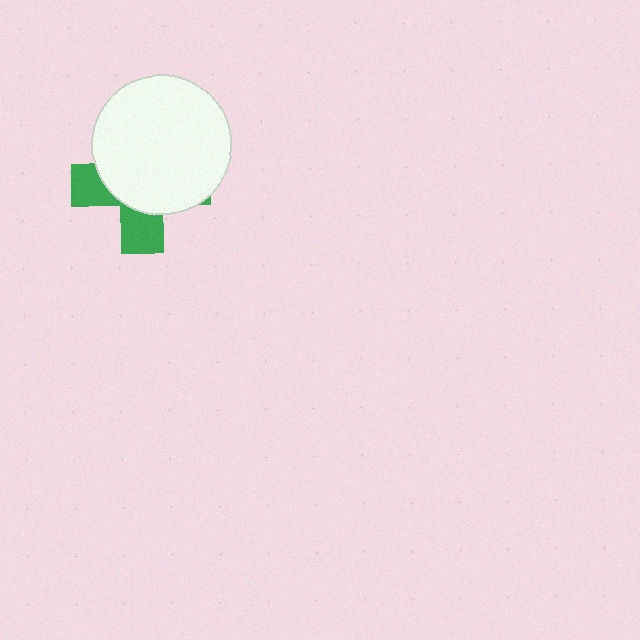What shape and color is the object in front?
The object in front is a white circle.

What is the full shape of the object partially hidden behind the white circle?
The partially hidden object is a green cross.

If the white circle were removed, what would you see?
You would see the complete green cross.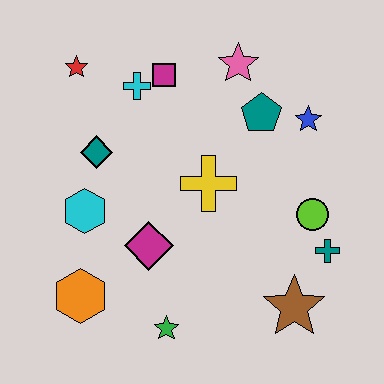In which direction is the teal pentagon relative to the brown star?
The teal pentagon is above the brown star.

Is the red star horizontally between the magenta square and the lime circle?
No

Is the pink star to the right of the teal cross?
No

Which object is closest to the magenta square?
The cyan cross is closest to the magenta square.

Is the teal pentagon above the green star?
Yes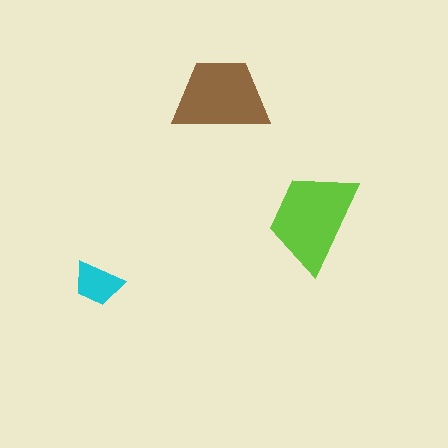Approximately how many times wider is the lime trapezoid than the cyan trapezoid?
About 2 times wider.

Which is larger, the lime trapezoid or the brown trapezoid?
The lime one.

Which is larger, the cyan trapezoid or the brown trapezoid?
The brown one.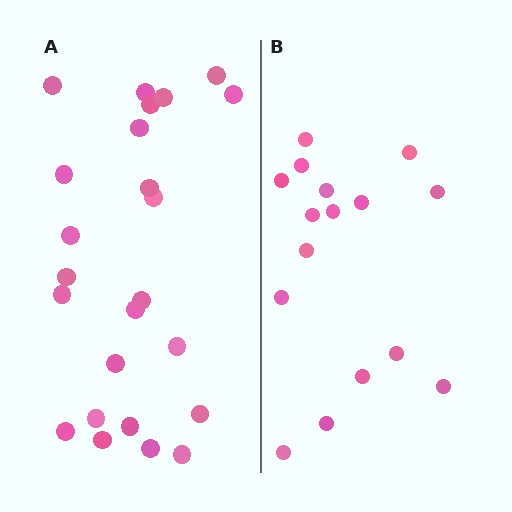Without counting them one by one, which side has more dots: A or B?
Region A (the left region) has more dots.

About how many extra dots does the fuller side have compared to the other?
Region A has roughly 8 or so more dots than region B.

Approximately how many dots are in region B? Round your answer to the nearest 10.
About 20 dots. (The exact count is 16, which rounds to 20.)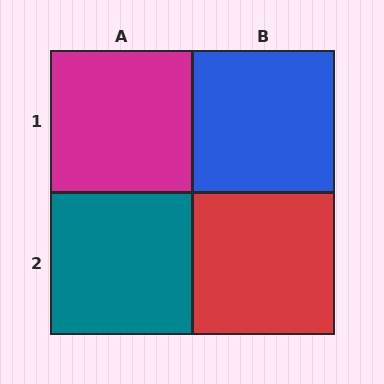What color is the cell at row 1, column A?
Magenta.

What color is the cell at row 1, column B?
Blue.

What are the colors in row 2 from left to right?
Teal, red.